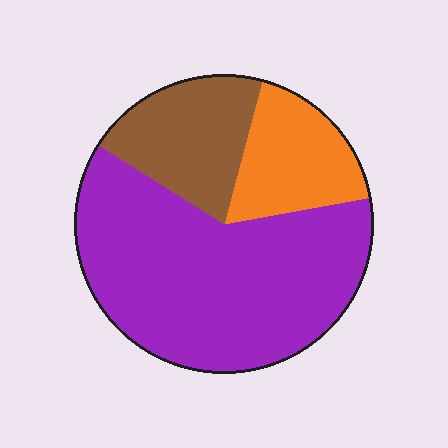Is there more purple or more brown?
Purple.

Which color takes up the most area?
Purple, at roughly 60%.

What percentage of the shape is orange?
Orange covers 18% of the shape.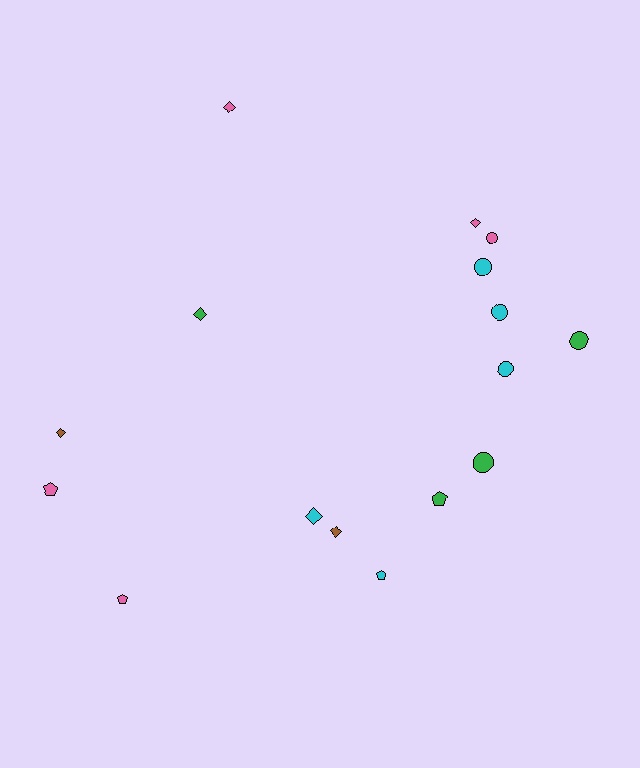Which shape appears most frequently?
Diamond, with 6 objects.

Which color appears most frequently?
Cyan, with 5 objects.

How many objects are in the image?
There are 16 objects.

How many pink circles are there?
There is 1 pink circle.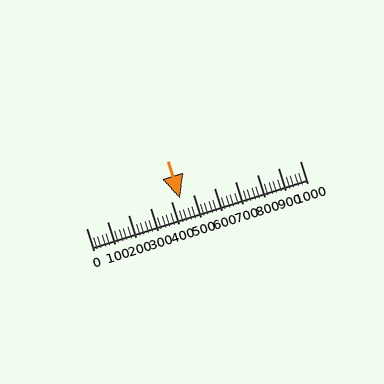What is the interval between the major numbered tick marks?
The major tick marks are spaced 100 units apart.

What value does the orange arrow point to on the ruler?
The orange arrow points to approximately 440.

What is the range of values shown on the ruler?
The ruler shows values from 0 to 1000.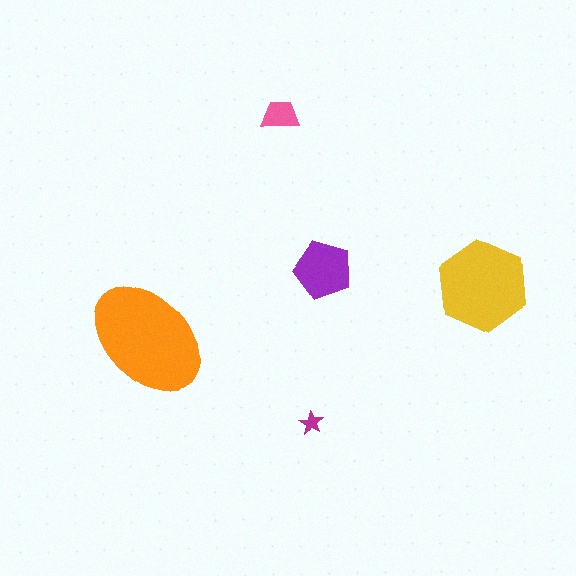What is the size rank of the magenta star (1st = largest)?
5th.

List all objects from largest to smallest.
The orange ellipse, the yellow hexagon, the purple pentagon, the pink trapezoid, the magenta star.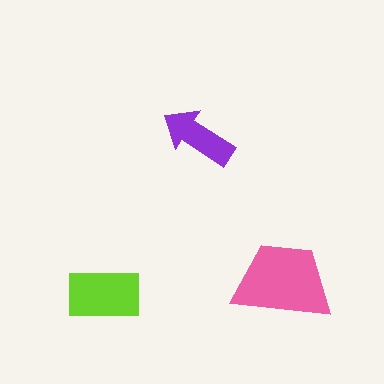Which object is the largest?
The pink trapezoid.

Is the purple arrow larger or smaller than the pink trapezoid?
Smaller.